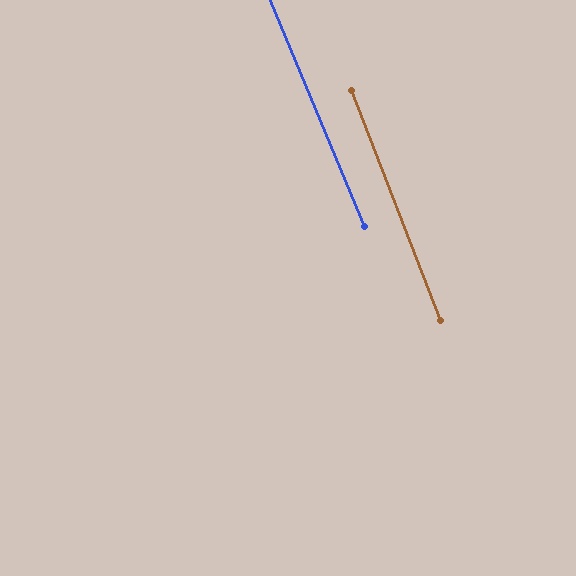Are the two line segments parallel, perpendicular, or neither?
Parallel — their directions differ by only 1.3°.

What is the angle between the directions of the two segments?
Approximately 1 degree.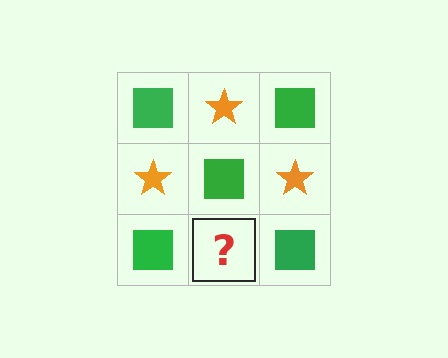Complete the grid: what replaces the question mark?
The question mark should be replaced with an orange star.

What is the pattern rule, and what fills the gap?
The rule is that it alternates green square and orange star in a checkerboard pattern. The gap should be filled with an orange star.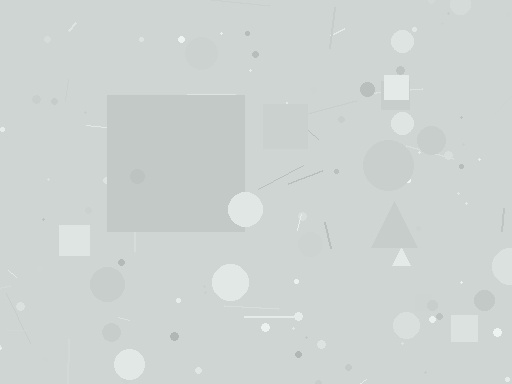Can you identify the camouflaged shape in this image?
The camouflaged shape is a square.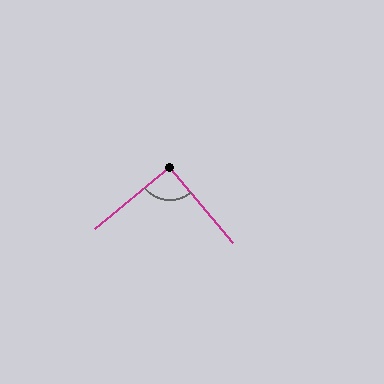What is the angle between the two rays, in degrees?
Approximately 90 degrees.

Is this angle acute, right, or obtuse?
It is approximately a right angle.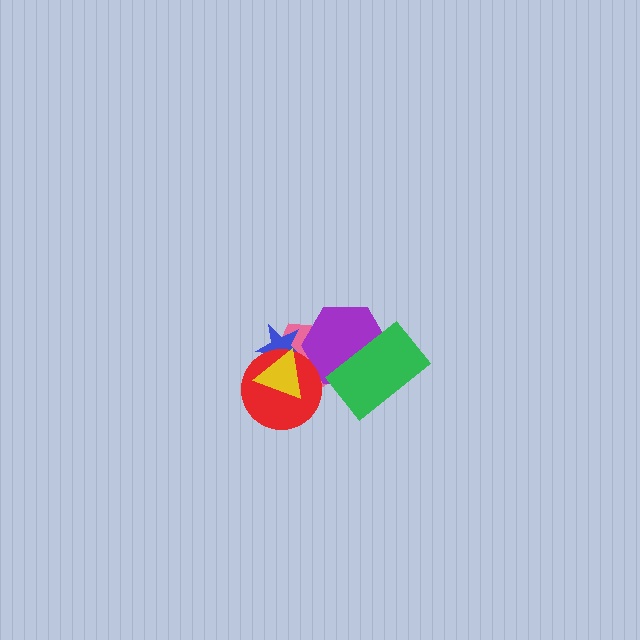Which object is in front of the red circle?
The yellow triangle is in front of the red circle.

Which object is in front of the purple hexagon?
The green rectangle is in front of the purple hexagon.